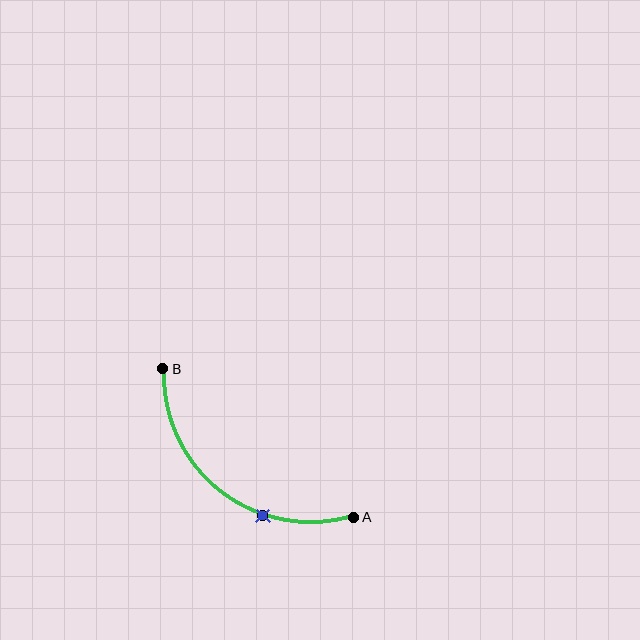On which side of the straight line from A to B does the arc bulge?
The arc bulges below and to the left of the straight line connecting A and B.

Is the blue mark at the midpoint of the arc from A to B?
No. The blue mark lies on the arc but is closer to endpoint A. The arc midpoint would be at the point on the curve equidistant along the arc from both A and B.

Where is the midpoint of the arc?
The arc midpoint is the point on the curve farthest from the straight line joining A and B. It sits below and to the left of that line.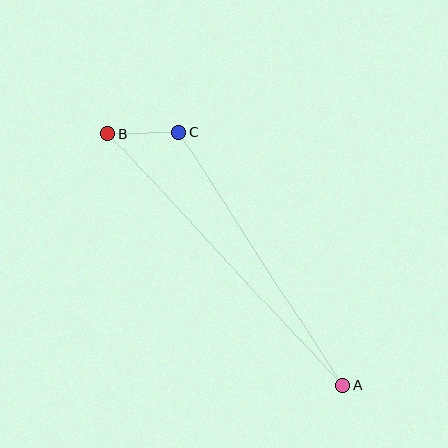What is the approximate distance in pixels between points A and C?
The distance between A and C is approximately 301 pixels.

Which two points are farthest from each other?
Points A and B are farthest from each other.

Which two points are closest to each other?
Points B and C are closest to each other.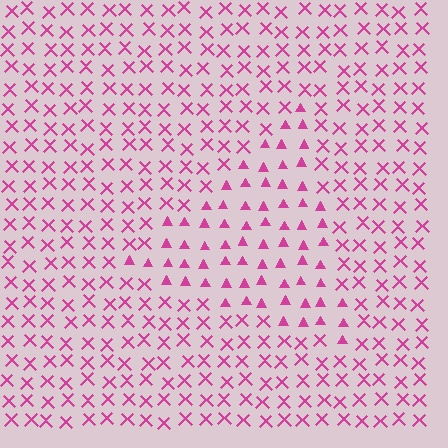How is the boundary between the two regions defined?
The boundary is defined by a change in element shape: triangles inside vs. X marks outside. All elements share the same color and spacing.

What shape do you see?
I see a triangle.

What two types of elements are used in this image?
The image uses triangles inside the triangle region and X marks outside it.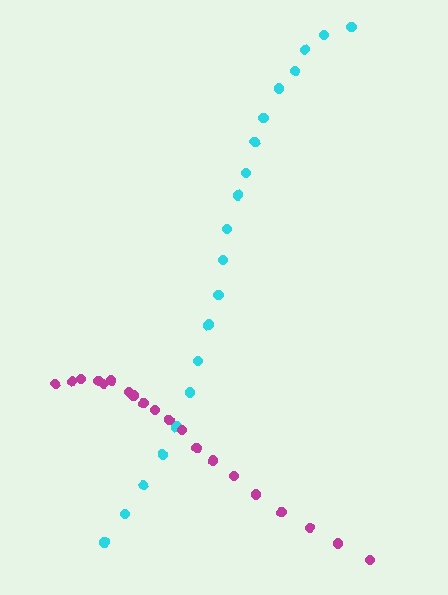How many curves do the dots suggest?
There are 2 distinct paths.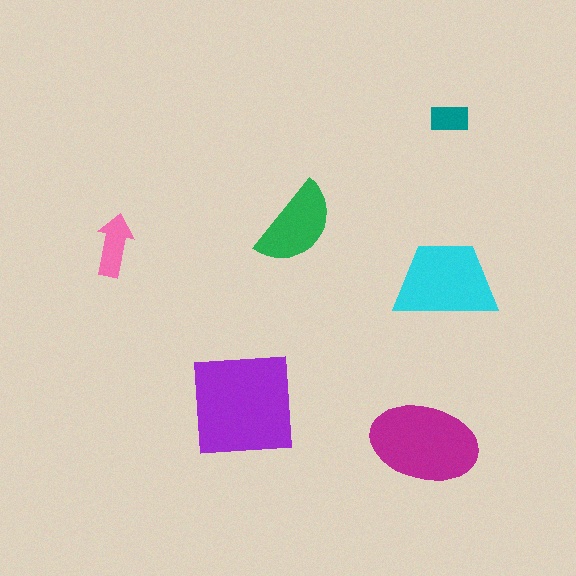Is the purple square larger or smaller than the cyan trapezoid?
Larger.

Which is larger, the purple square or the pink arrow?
The purple square.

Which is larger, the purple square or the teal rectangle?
The purple square.